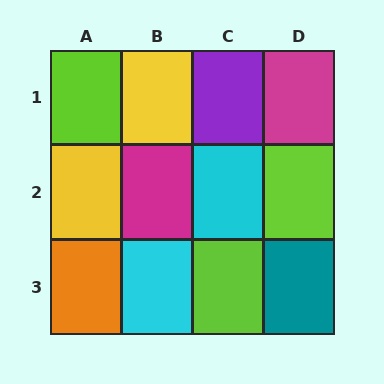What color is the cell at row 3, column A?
Orange.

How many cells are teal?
1 cell is teal.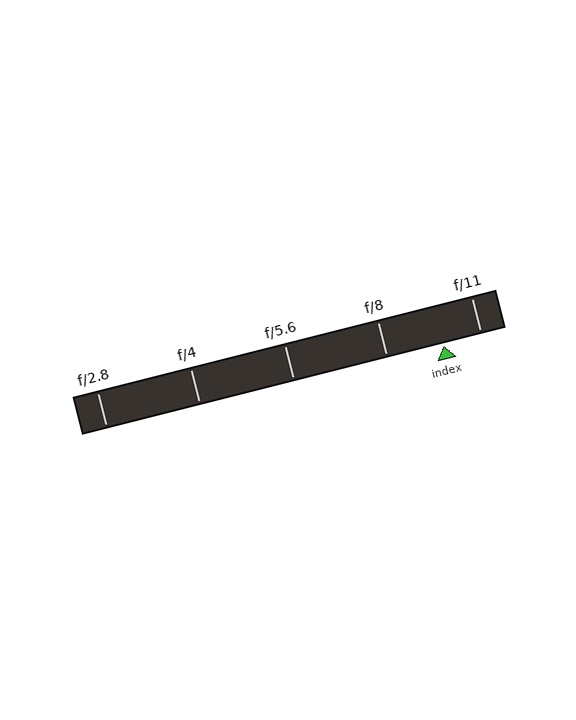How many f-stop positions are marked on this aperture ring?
There are 5 f-stop positions marked.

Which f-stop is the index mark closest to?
The index mark is closest to f/11.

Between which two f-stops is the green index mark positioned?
The index mark is between f/8 and f/11.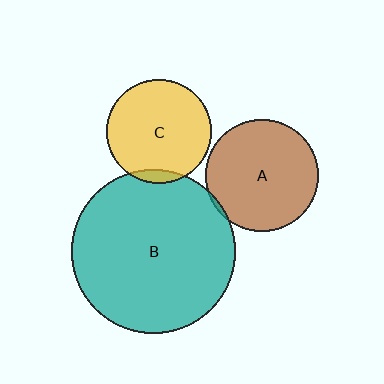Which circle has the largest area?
Circle B (teal).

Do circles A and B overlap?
Yes.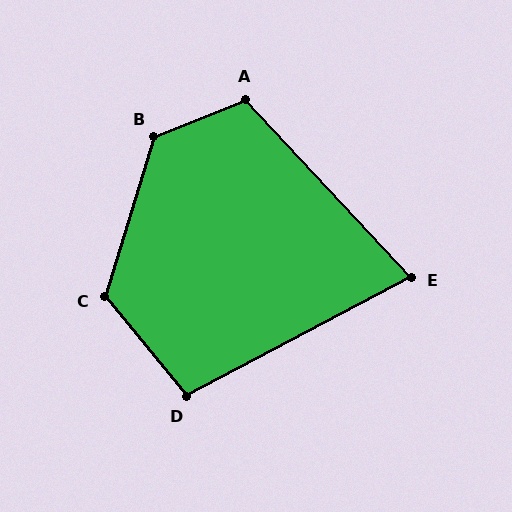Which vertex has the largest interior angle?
B, at approximately 129 degrees.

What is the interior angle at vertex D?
Approximately 102 degrees (obtuse).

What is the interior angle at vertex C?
Approximately 124 degrees (obtuse).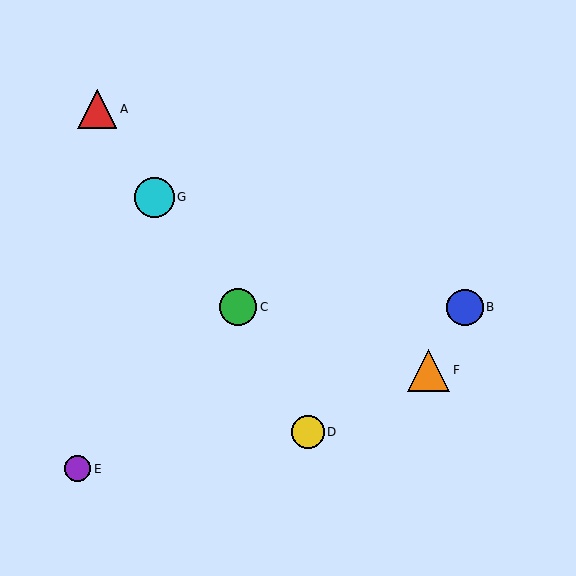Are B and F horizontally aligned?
No, B is at y≈307 and F is at y≈370.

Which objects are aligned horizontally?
Objects B, C are aligned horizontally.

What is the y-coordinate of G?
Object G is at y≈197.